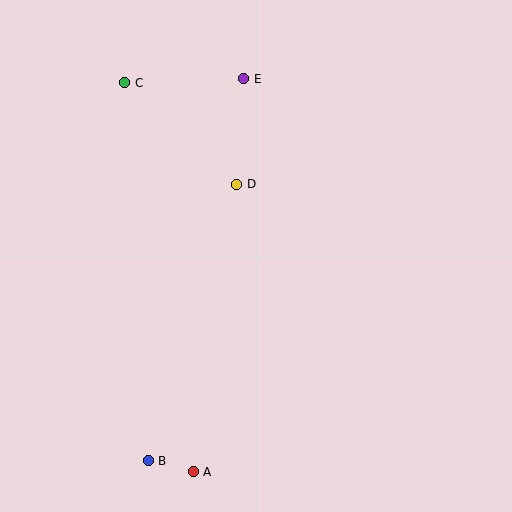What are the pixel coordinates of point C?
Point C is at (125, 83).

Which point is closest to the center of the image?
Point D at (237, 184) is closest to the center.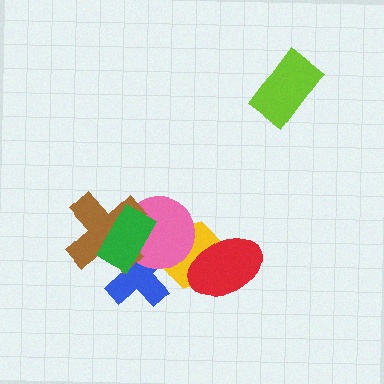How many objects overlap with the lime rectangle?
0 objects overlap with the lime rectangle.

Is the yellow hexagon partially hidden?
Yes, it is partially covered by another shape.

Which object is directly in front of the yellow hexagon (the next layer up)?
The blue cross is directly in front of the yellow hexagon.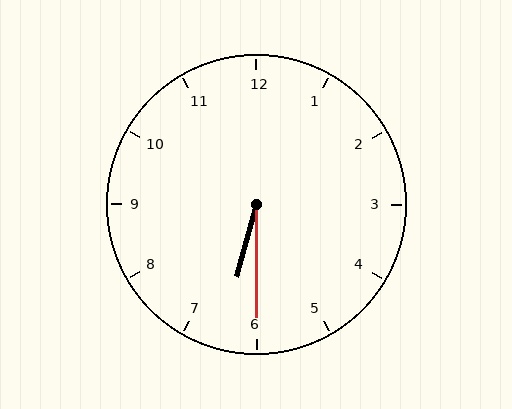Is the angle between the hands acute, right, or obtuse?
It is acute.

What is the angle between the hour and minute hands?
Approximately 15 degrees.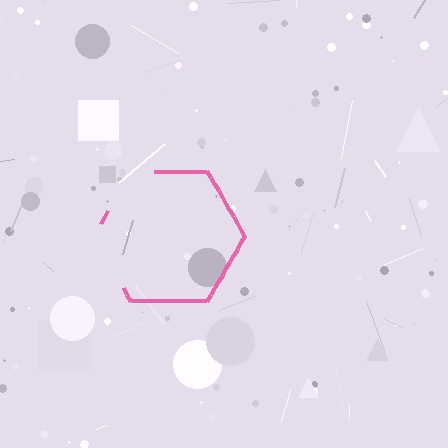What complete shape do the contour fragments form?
The contour fragments form a hexagon.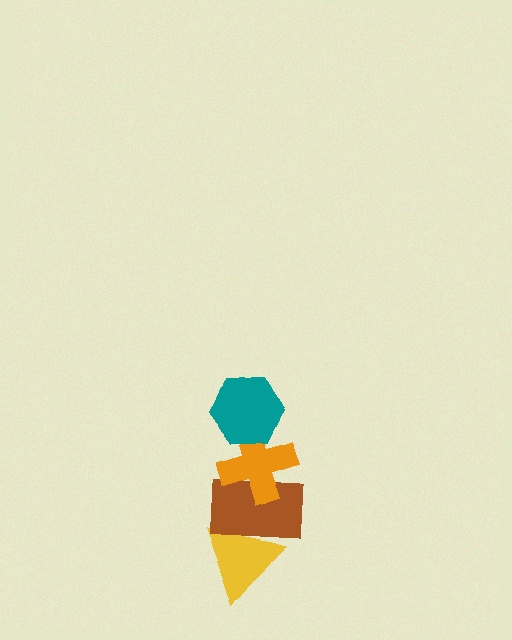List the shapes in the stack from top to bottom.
From top to bottom: the teal hexagon, the orange cross, the brown rectangle, the yellow triangle.